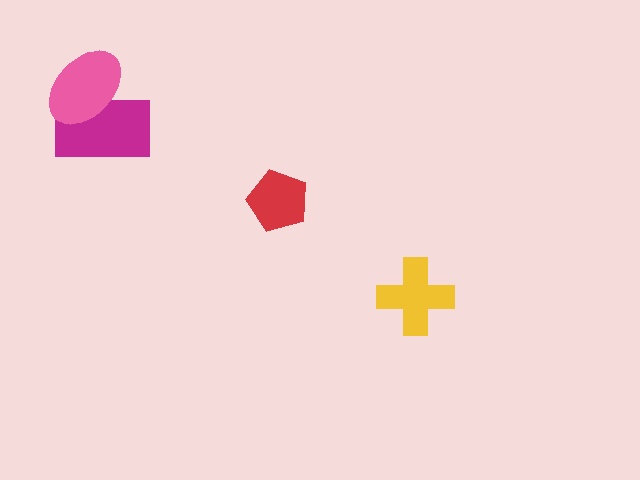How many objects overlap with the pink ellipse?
1 object overlaps with the pink ellipse.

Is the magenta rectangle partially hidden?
Yes, it is partially covered by another shape.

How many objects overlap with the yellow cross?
0 objects overlap with the yellow cross.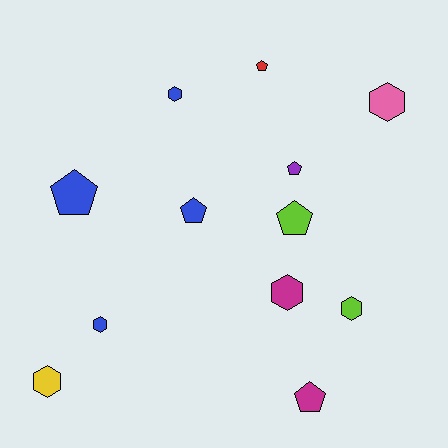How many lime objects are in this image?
There are 2 lime objects.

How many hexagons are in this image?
There are 6 hexagons.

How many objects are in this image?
There are 12 objects.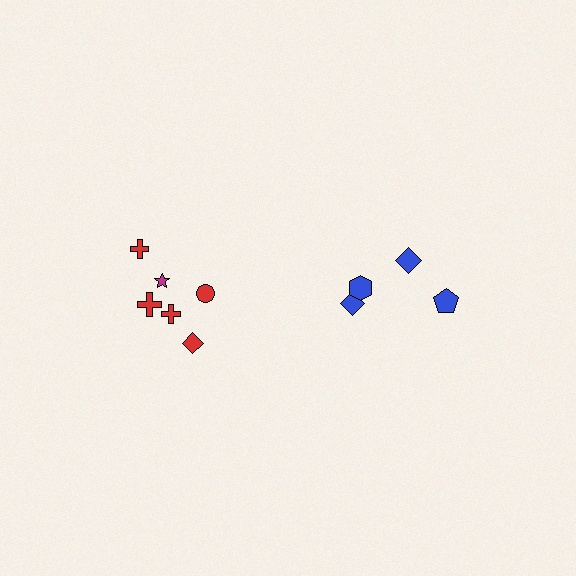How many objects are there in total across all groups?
There are 10 objects.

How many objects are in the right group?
There are 4 objects.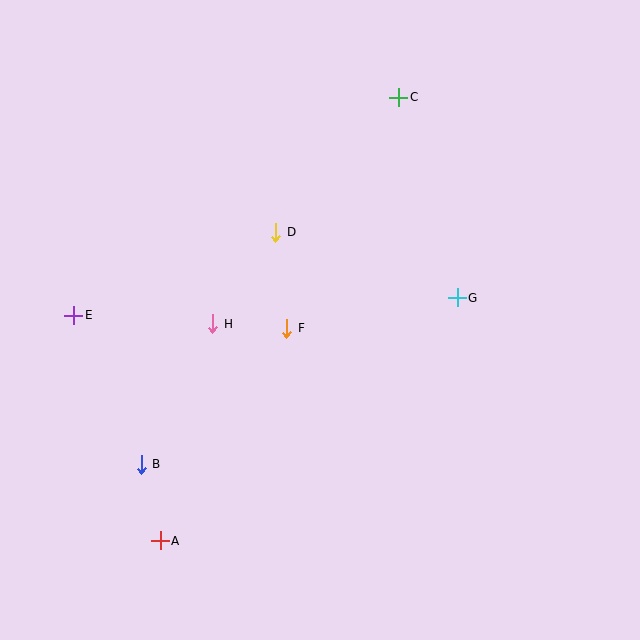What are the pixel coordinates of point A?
Point A is at (160, 541).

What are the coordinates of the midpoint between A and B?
The midpoint between A and B is at (151, 503).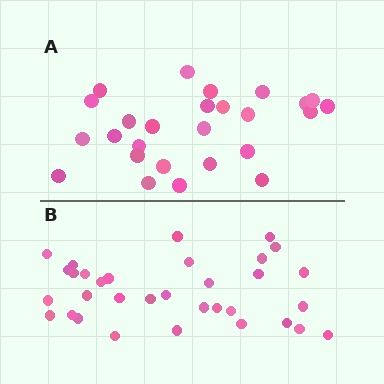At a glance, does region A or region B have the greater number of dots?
Region B (the bottom region) has more dots.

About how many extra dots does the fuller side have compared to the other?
Region B has roughly 8 or so more dots than region A.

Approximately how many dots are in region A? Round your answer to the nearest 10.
About 30 dots. (The exact count is 26, which rounds to 30.)